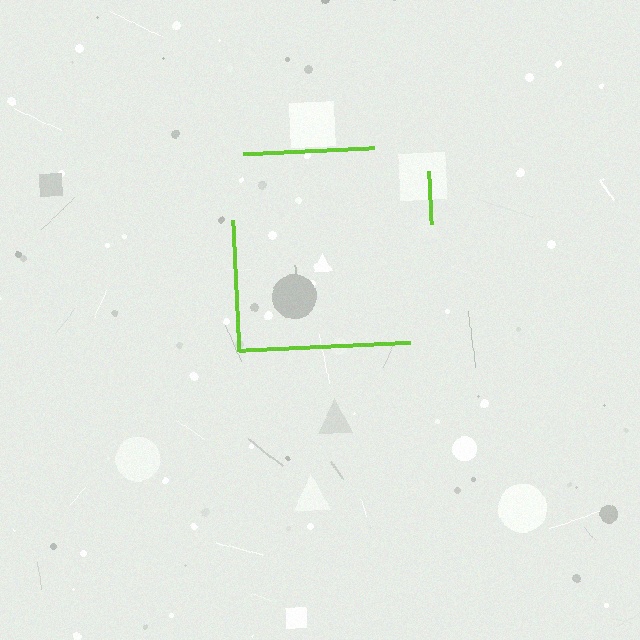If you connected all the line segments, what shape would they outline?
They would outline a square.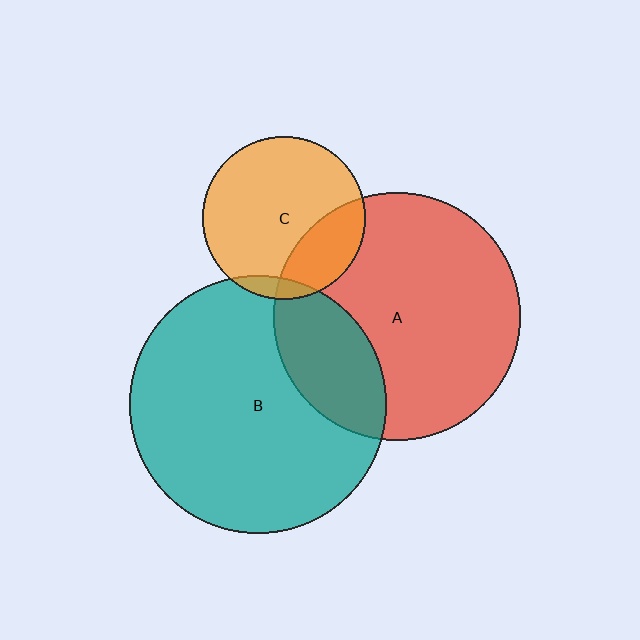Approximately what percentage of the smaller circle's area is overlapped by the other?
Approximately 25%.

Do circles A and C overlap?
Yes.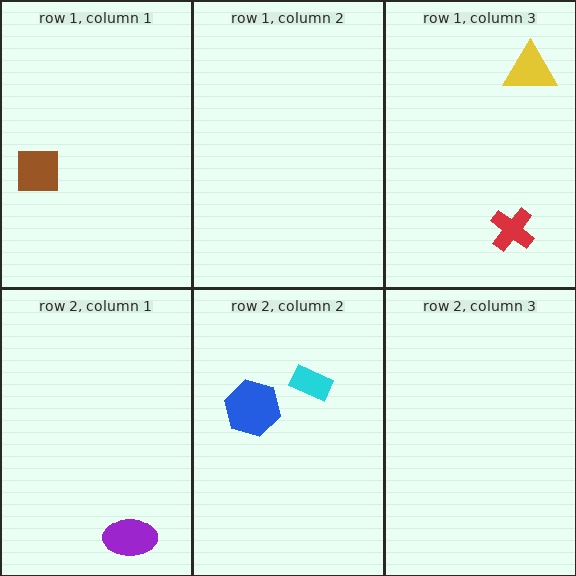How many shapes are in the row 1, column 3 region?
2.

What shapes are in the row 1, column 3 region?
The yellow triangle, the red cross.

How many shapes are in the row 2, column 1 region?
1.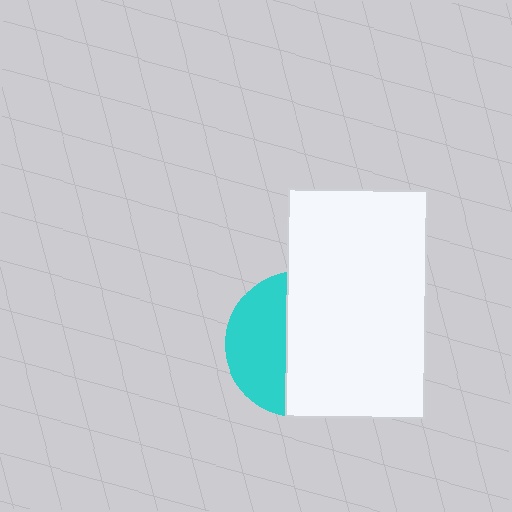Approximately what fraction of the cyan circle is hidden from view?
Roughly 60% of the cyan circle is hidden behind the white rectangle.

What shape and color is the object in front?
The object in front is a white rectangle.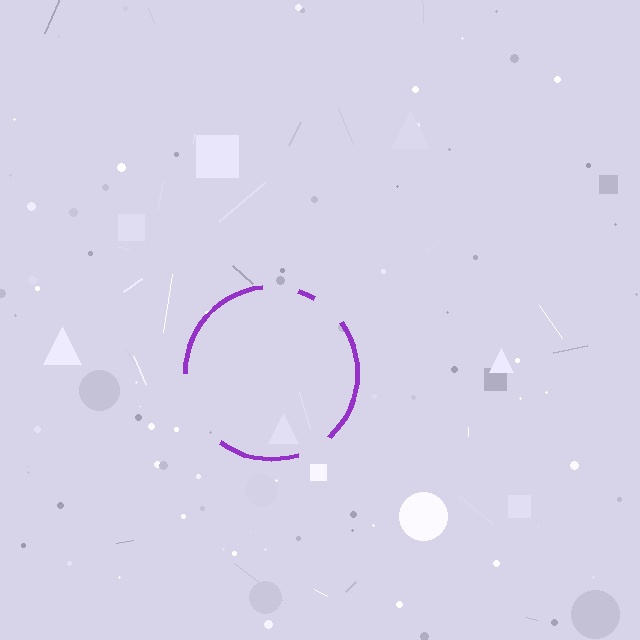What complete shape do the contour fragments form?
The contour fragments form a circle.